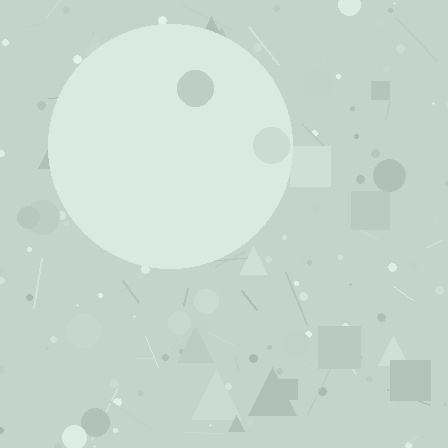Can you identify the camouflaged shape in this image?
The camouflaged shape is a circle.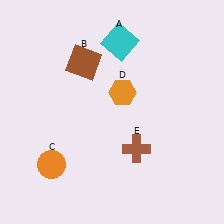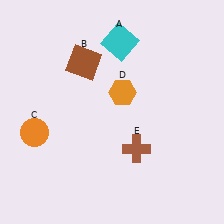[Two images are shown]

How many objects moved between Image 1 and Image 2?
1 object moved between the two images.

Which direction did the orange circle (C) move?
The orange circle (C) moved up.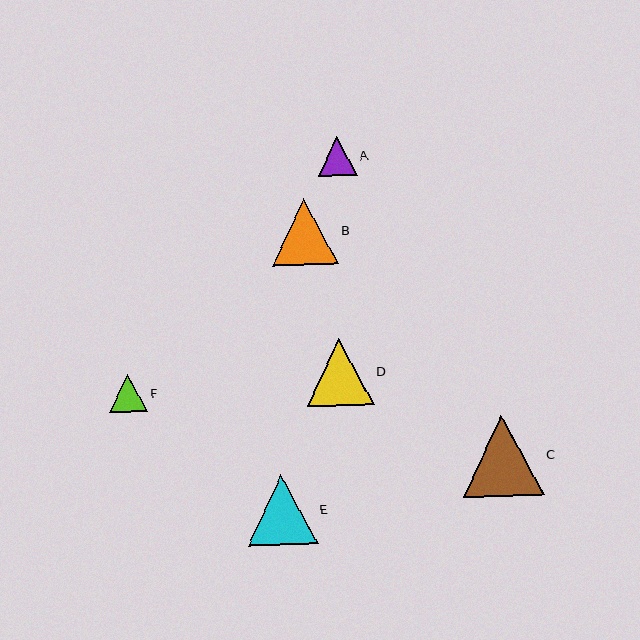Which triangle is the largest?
Triangle C is the largest with a size of approximately 81 pixels.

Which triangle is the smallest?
Triangle F is the smallest with a size of approximately 38 pixels.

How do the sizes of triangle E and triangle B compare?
Triangle E and triangle B are approximately the same size.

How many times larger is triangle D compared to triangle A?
Triangle D is approximately 1.7 times the size of triangle A.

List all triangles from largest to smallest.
From largest to smallest: C, E, D, B, A, F.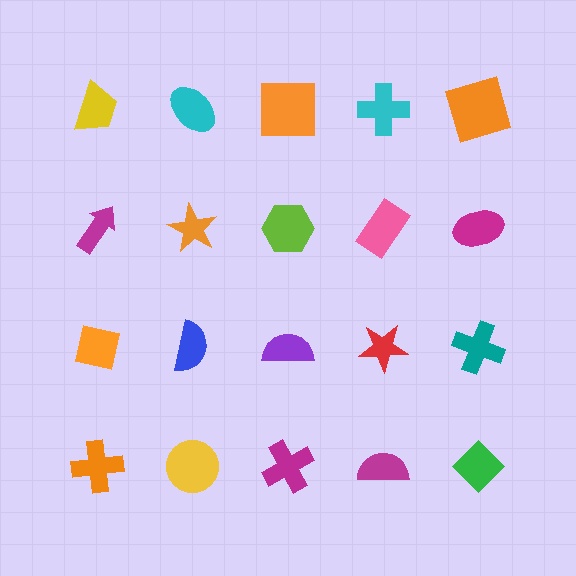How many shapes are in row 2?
5 shapes.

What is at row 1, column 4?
A cyan cross.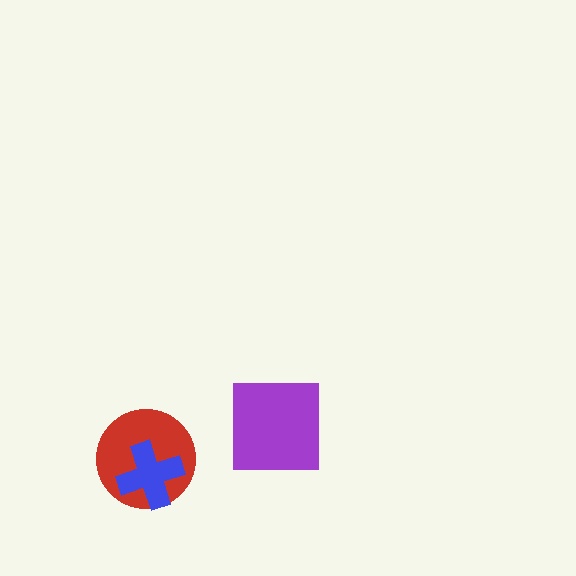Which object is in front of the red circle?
The blue cross is in front of the red circle.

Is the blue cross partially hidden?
No, no other shape covers it.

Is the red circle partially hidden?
Yes, it is partially covered by another shape.